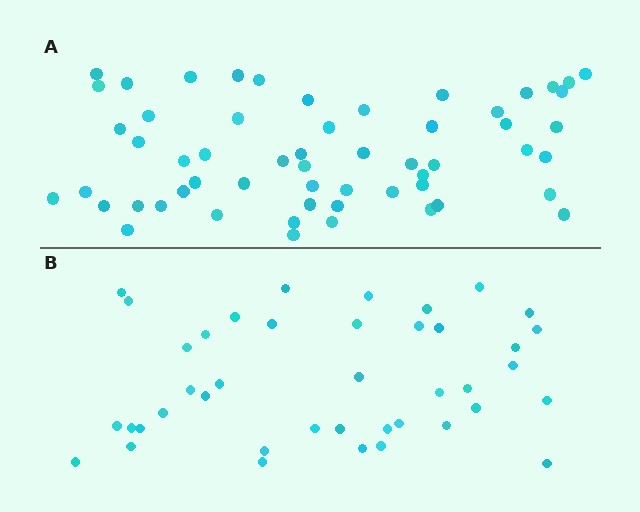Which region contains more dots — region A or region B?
Region A (the top region) has more dots.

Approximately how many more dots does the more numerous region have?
Region A has approximately 15 more dots than region B.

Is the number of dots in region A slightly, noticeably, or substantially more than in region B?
Region A has noticeably more, but not dramatically so. The ratio is roughly 1.4 to 1.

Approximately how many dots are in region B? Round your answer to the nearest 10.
About 40 dots. (The exact count is 41, which rounds to 40.)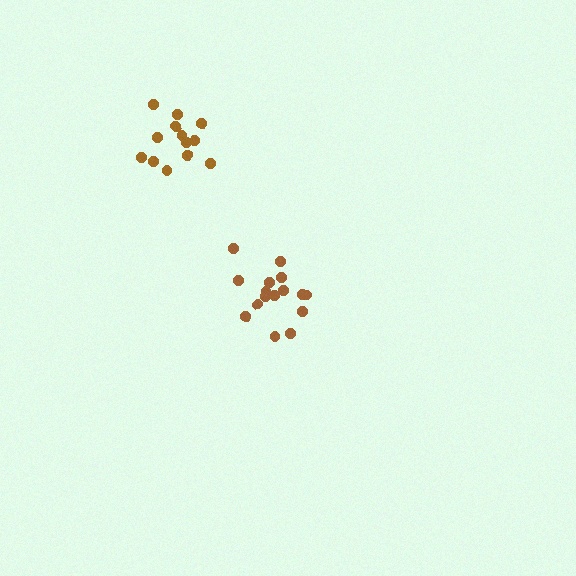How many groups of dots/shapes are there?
There are 2 groups.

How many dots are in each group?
Group 1: 16 dots, Group 2: 13 dots (29 total).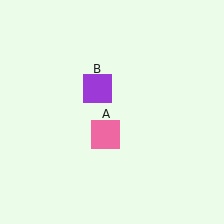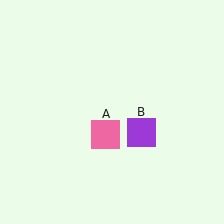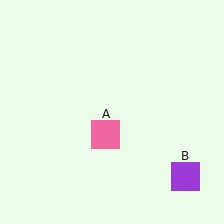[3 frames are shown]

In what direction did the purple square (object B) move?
The purple square (object B) moved down and to the right.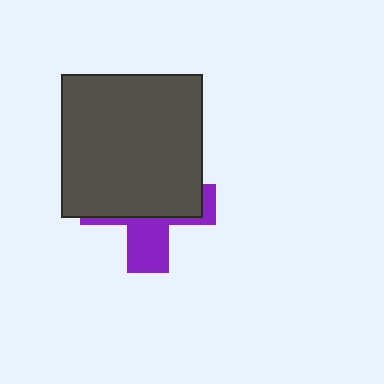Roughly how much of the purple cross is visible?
A small part of it is visible (roughly 36%).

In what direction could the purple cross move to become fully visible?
The purple cross could move down. That would shift it out from behind the dark gray rectangle entirely.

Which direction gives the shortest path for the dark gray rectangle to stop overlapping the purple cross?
Moving up gives the shortest separation.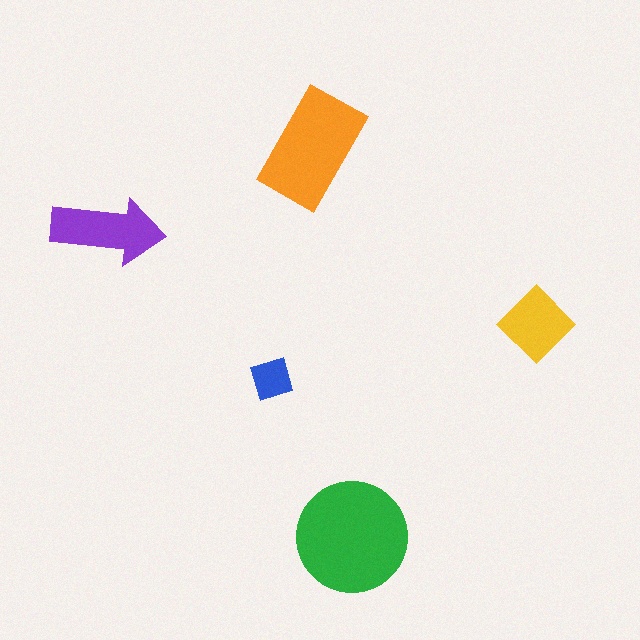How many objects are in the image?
There are 5 objects in the image.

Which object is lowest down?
The green circle is bottommost.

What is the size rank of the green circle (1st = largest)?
1st.